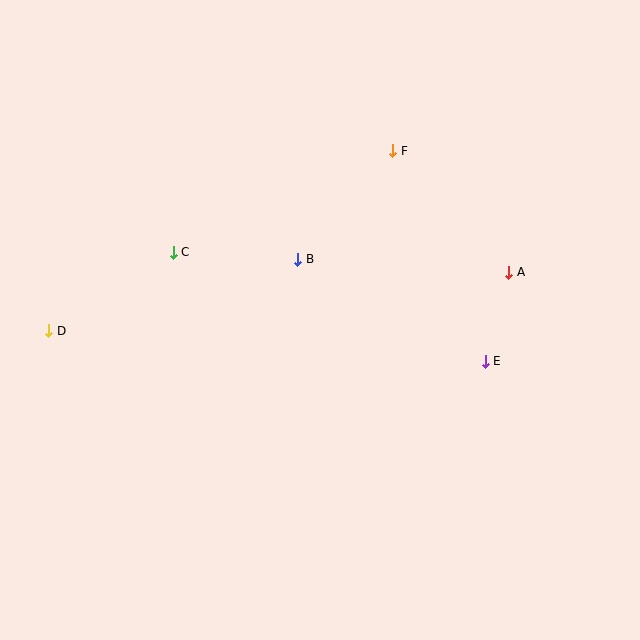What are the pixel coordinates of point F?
Point F is at (393, 151).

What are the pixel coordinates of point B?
Point B is at (298, 259).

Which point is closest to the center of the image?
Point B at (298, 259) is closest to the center.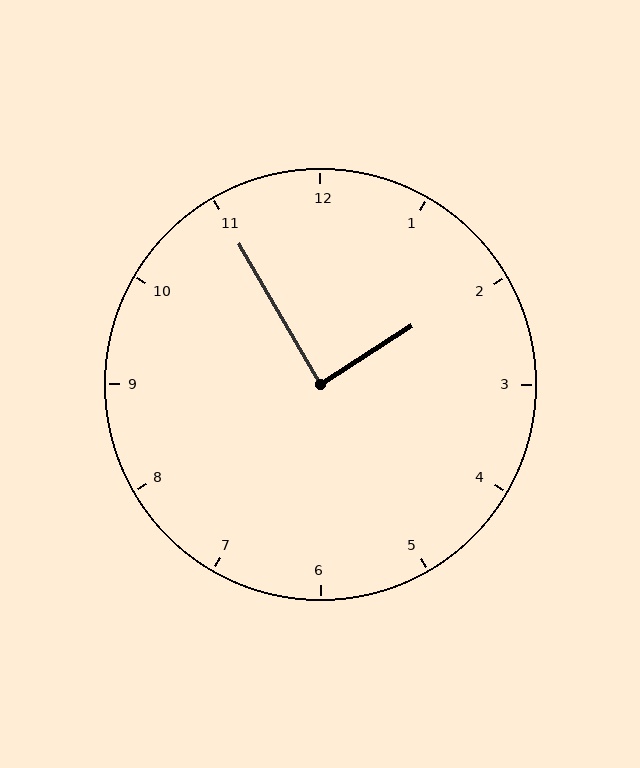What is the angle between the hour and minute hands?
Approximately 88 degrees.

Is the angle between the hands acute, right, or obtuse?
It is right.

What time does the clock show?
1:55.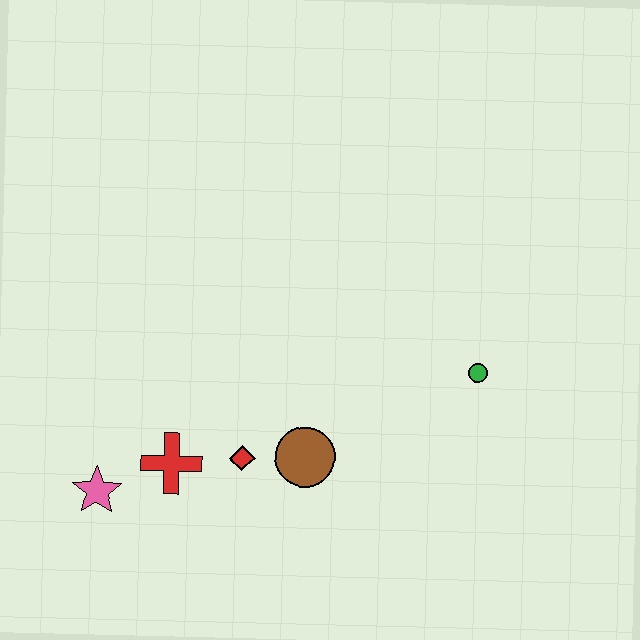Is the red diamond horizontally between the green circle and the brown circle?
No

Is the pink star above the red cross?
No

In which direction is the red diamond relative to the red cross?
The red diamond is to the right of the red cross.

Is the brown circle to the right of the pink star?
Yes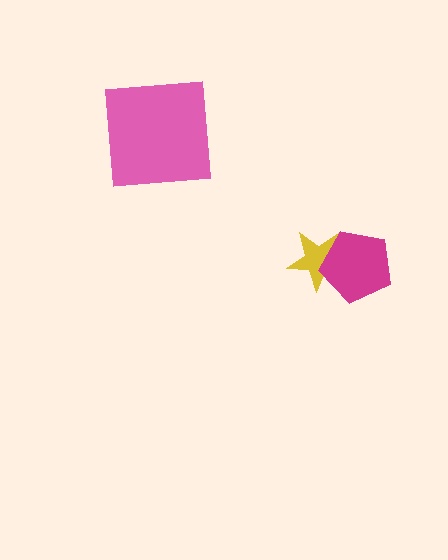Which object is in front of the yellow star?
The magenta pentagon is in front of the yellow star.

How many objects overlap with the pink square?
0 objects overlap with the pink square.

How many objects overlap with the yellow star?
1 object overlaps with the yellow star.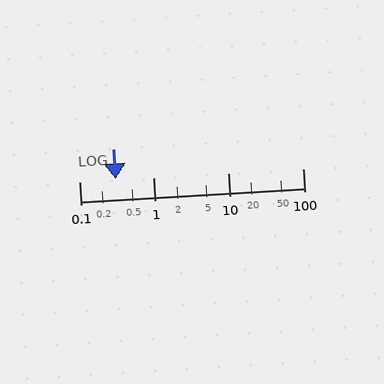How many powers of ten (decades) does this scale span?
The scale spans 3 decades, from 0.1 to 100.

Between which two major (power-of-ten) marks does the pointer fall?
The pointer is between 0.1 and 1.